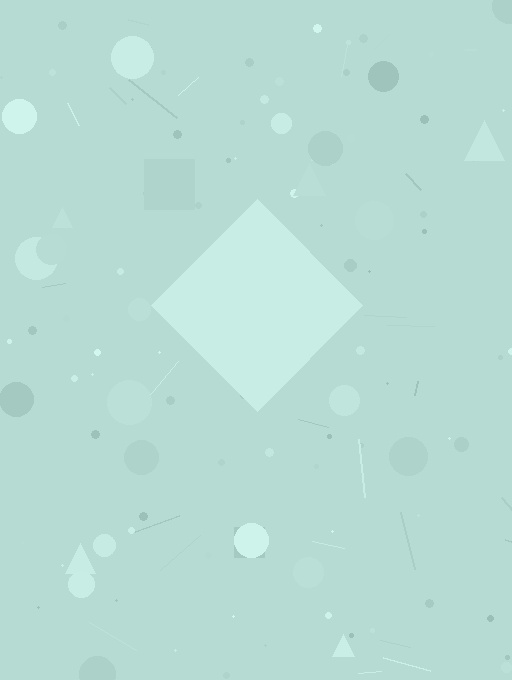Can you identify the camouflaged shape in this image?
The camouflaged shape is a diamond.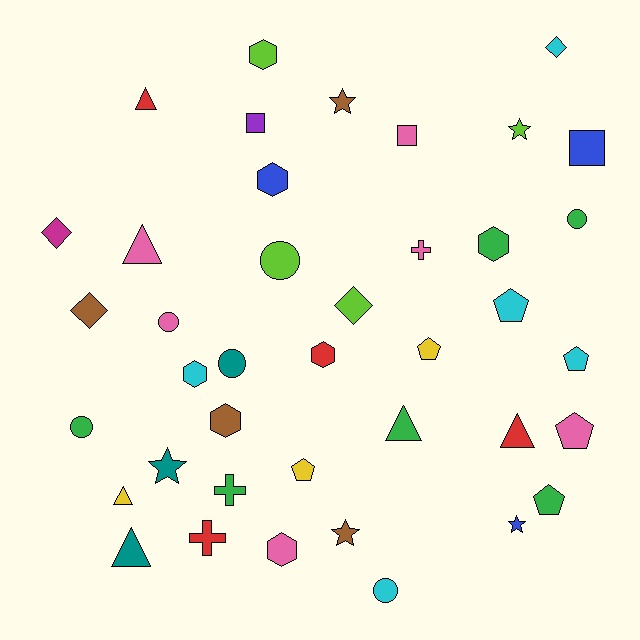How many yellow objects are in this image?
There are 3 yellow objects.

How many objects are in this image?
There are 40 objects.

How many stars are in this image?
There are 5 stars.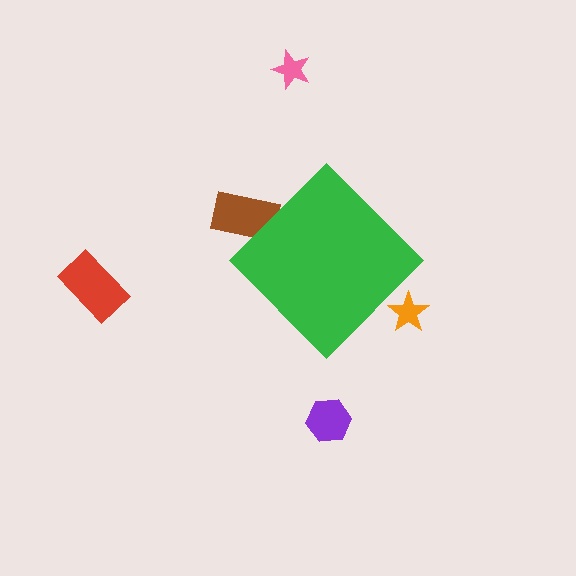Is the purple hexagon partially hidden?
No, the purple hexagon is fully visible.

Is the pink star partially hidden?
No, the pink star is fully visible.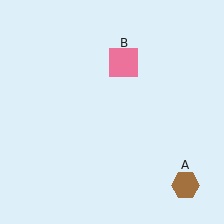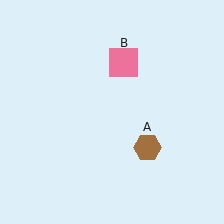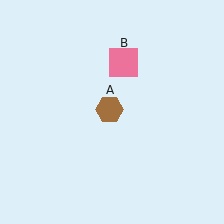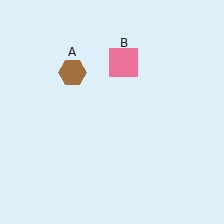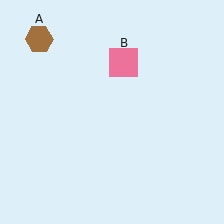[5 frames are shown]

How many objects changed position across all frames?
1 object changed position: brown hexagon (object A).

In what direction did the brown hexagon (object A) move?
The brown hexagon (object A) moved up and to the left.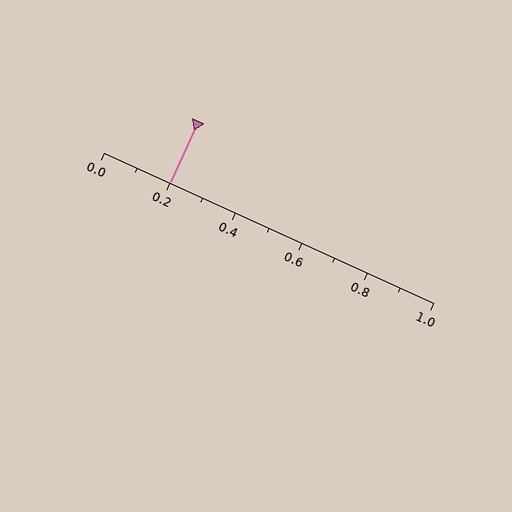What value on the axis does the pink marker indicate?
The marker indicates approximately 0.2.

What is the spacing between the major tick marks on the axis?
The major ticks are spaced 0.2 apart.